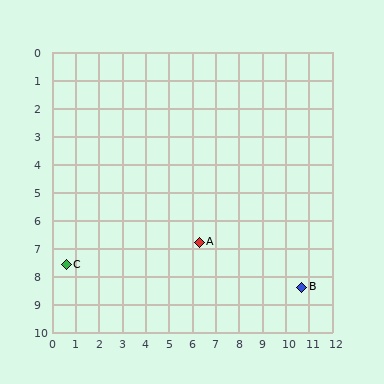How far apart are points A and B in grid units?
Points A and B are about 4.7 grid units apart.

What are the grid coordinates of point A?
Point A is at approximately (6.3, 6.8).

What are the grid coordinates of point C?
Point C is at approximately (0.6, 7.6).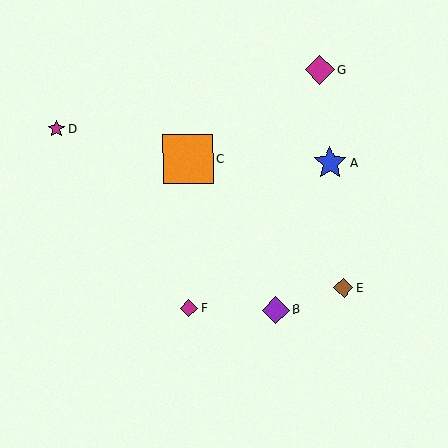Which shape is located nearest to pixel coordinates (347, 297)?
The brown diamond (labeled E) at (343, 288) is nearest to that location.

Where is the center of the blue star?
The center of the blue star is at (330, 163).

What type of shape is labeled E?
Shape E is a brown diamond.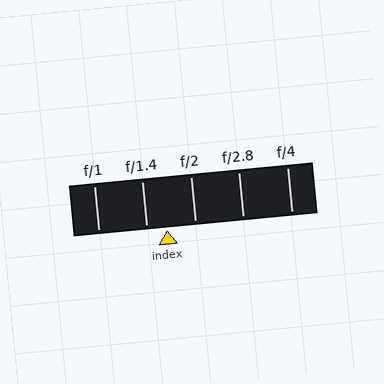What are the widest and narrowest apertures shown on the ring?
The widest aperture shown is f/1 and the narrowest is f/4.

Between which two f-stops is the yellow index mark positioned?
The index mark is between f/1.4 and f/2.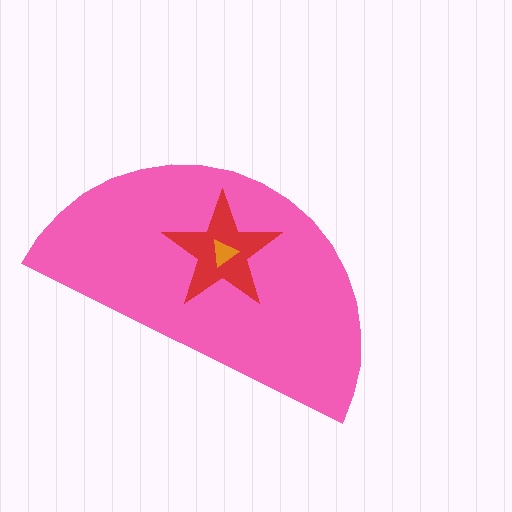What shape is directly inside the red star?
The orange triangle.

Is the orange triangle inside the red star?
Yes.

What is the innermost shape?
The orange triangle.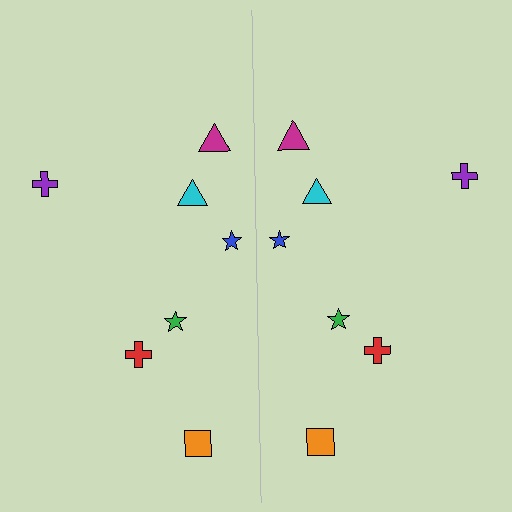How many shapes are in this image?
There are 14 shapes in this image.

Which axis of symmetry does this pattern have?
The pattern has a vertical axis of symmetry running through the center of the image.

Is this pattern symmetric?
Yes, this pattern has bilateral (reflection) symmetry.